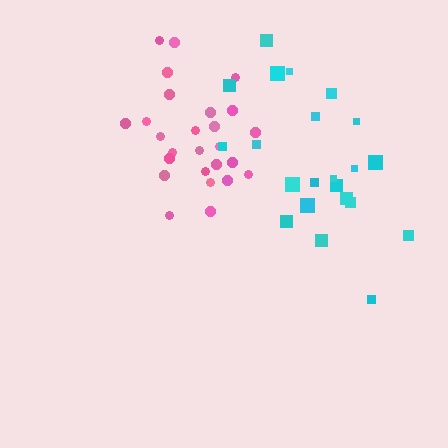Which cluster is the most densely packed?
Pink.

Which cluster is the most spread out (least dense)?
Cyan.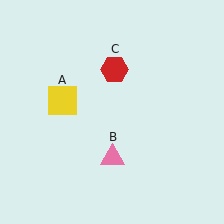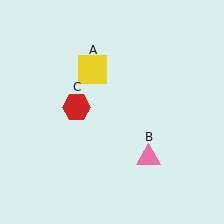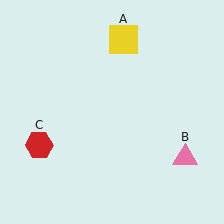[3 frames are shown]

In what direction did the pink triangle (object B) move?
The pink triangle (object B) moved right.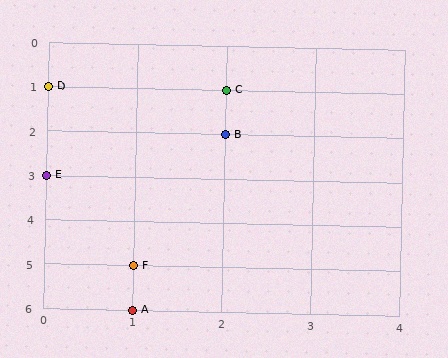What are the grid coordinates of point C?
Point C is at grid coordinates (2, 1).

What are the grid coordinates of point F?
Point F is at grid coordinates (1, 5).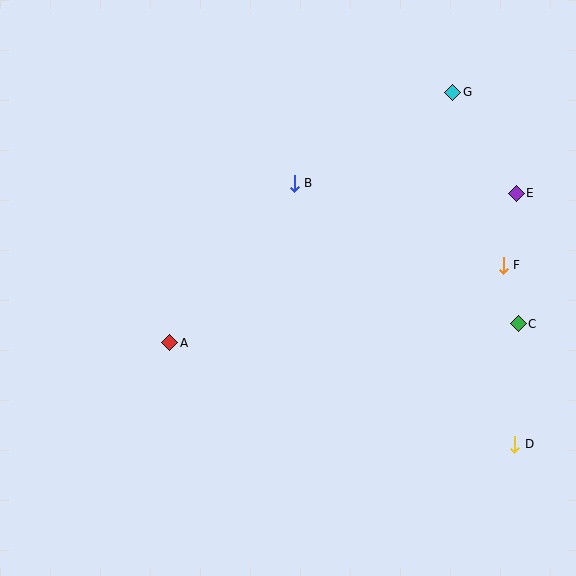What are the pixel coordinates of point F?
Point F is at (503, 265).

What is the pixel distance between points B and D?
The distance between B and D is 342 pixels.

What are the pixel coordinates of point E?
Point E is at (516, 193).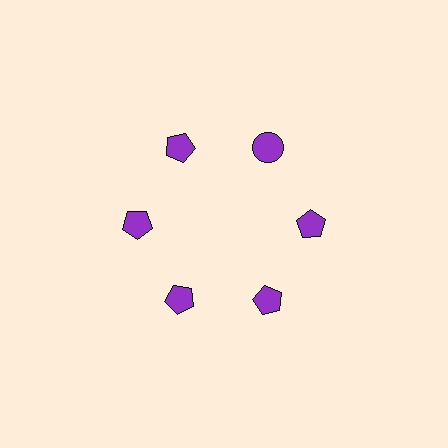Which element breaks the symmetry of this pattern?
The purple circle at roughly the 1 o'clock position breaks the symmetry. All other shapes are purple pentagons.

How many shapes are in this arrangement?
There are 6 shapes arranged in a ring pattern.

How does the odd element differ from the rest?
It has a different shape: circle instead of pentagon.